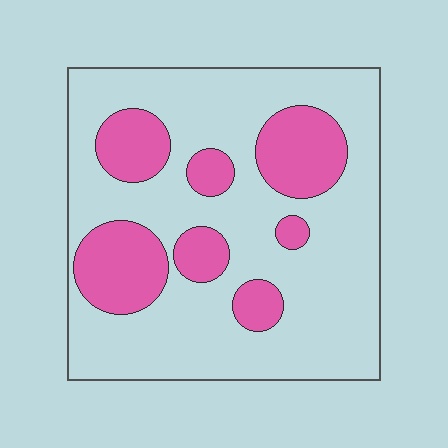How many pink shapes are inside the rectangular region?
7.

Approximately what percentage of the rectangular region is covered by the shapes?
Approximately 25%.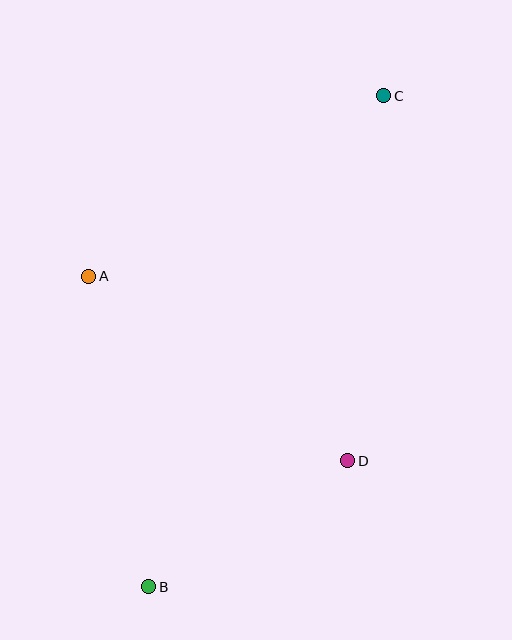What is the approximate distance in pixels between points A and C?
The distance between A and C is approximately 346 pixels.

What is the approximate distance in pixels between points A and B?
The distance between A and B is approximately 316 pixels.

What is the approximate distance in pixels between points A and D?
The distance between A and D is approximately 318 pixels.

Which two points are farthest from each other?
Points B and C are farthest from each other.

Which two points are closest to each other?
Points B and D are closest to each other.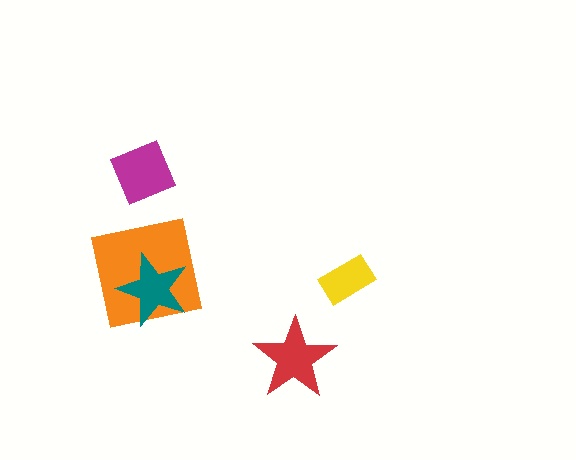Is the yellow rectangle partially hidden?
No, no other shape covers it.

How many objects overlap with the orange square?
1 object overlaps with the orange square.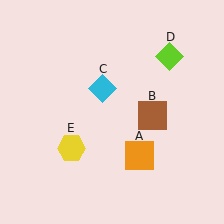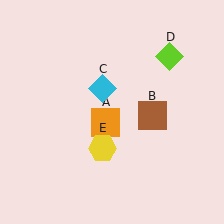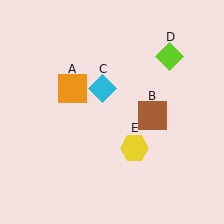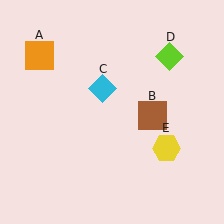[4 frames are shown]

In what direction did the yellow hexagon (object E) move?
The yellow hexagon (object E) moved right.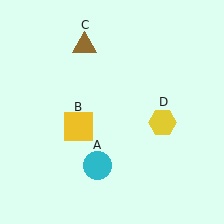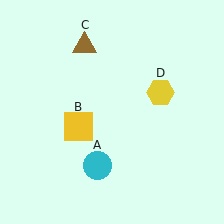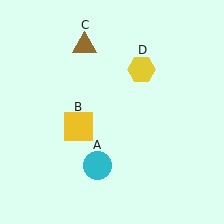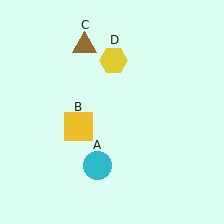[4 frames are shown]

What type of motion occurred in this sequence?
The yellow hexagon (object D) rotated counterclockwise around the center of the scene.